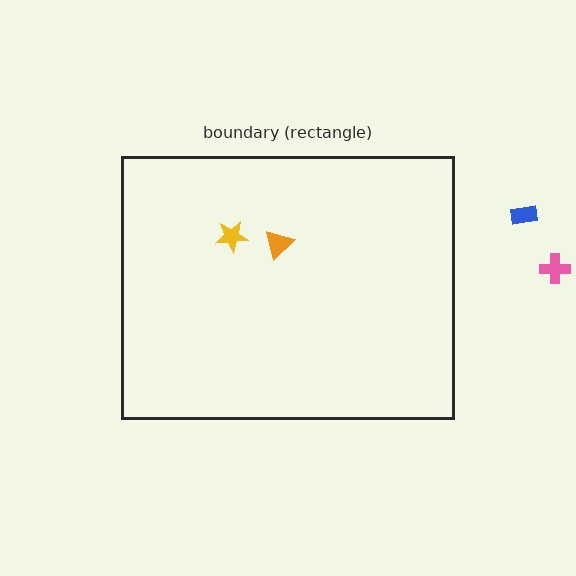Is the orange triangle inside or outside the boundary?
Inside.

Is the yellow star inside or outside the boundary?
Inside.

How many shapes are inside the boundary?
2 inside, 2 outside.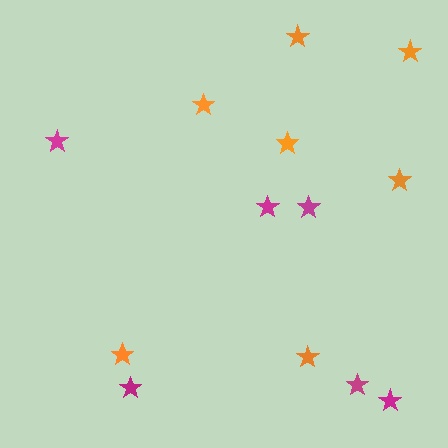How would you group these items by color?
There are 2 groups: one group of orange stars (7) and one group of magenta stars (6).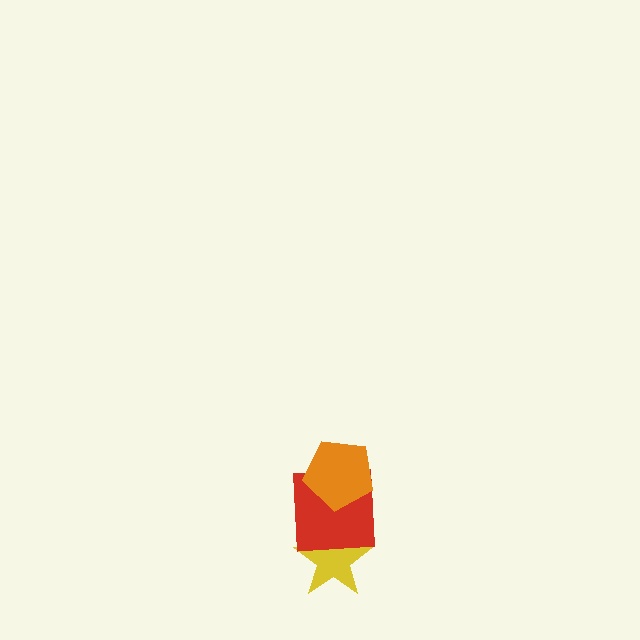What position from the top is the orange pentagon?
The orange pentagon is 1st from the top.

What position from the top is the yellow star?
The yellow star is 3rd from the top.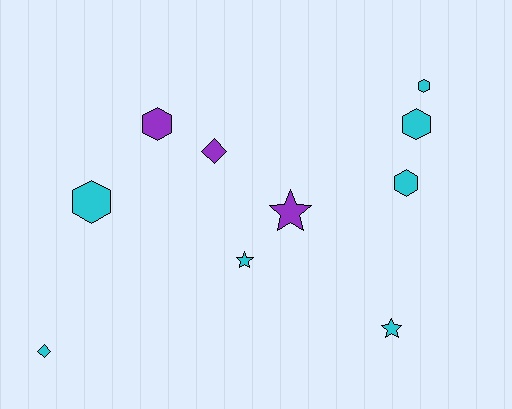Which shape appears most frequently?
Hexagon, with 5 objects.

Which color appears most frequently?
Cyan, with 7 objects.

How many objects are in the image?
There are 10 objects.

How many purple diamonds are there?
There is 1 purple diamond.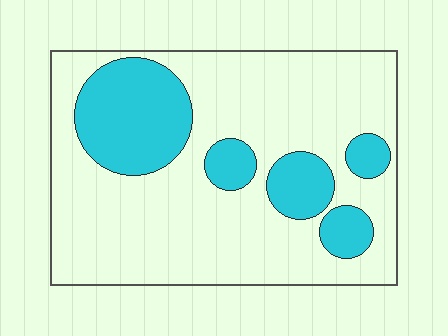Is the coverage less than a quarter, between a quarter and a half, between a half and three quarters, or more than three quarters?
Between a quarter and a half.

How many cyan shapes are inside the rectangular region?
5.